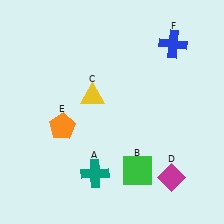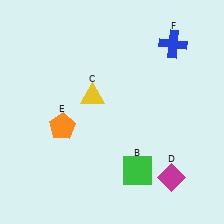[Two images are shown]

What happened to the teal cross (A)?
The teal cross (A) was removed in Image 2. It was in the bottom-left area of Image 1.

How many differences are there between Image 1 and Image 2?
There is 1 difference between the two images.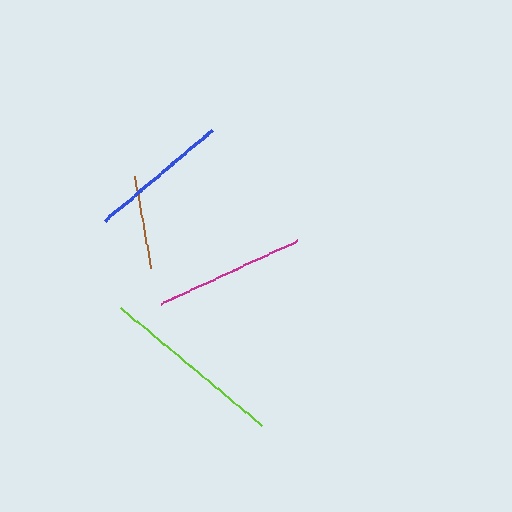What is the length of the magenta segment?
The magenta segment is approximately 151 pixels long.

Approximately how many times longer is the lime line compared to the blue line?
The lime line is approximately 1.3 times the length of the blue line.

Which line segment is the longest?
The lime line is the longest at approximately 184 pixels.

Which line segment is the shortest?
The brown line is the shortest at approximately 93 pixels.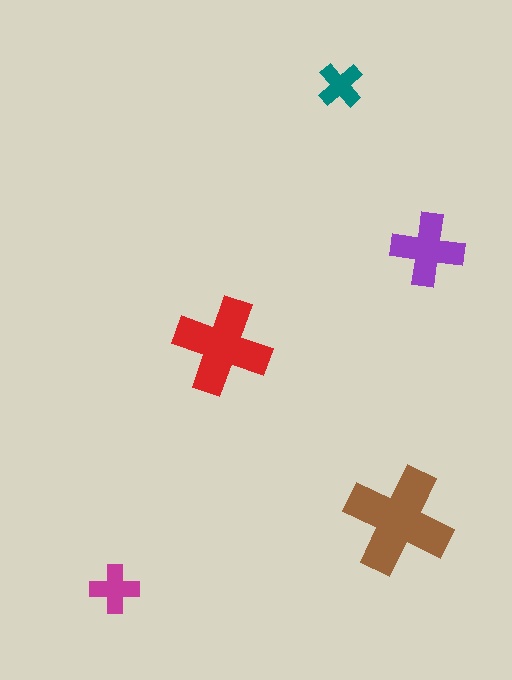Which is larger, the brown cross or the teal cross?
The brown one.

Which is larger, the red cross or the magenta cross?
The red one.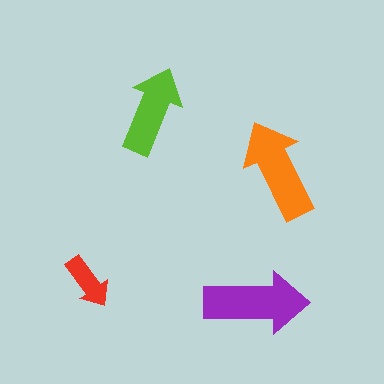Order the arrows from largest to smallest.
the purple one, the orange one, the lime one, the red one.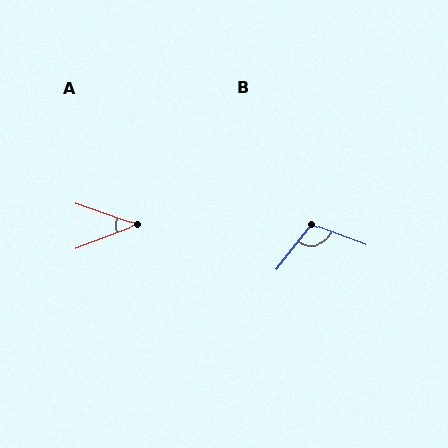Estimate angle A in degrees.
Approximately 40 degrees.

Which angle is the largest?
B, at approximately 108 degrees.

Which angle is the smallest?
A, at approximately 40 degrees.